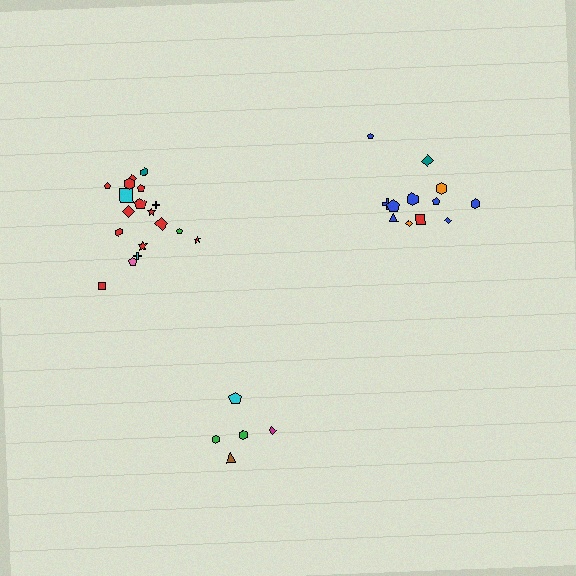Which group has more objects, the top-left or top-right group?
The top-left group.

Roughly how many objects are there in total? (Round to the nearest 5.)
Roughly 35 objects in total.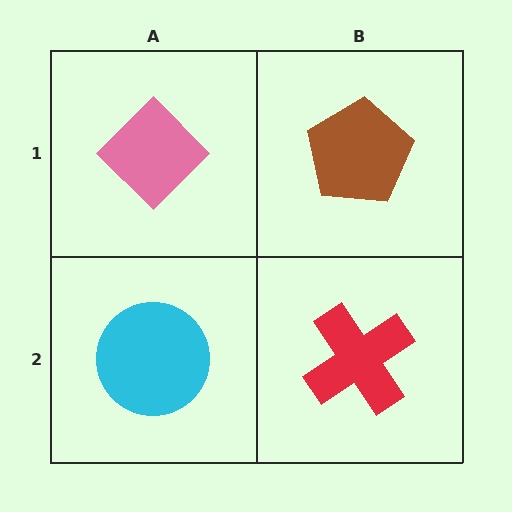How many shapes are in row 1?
2 shapes.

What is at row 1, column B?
A brown pentagon.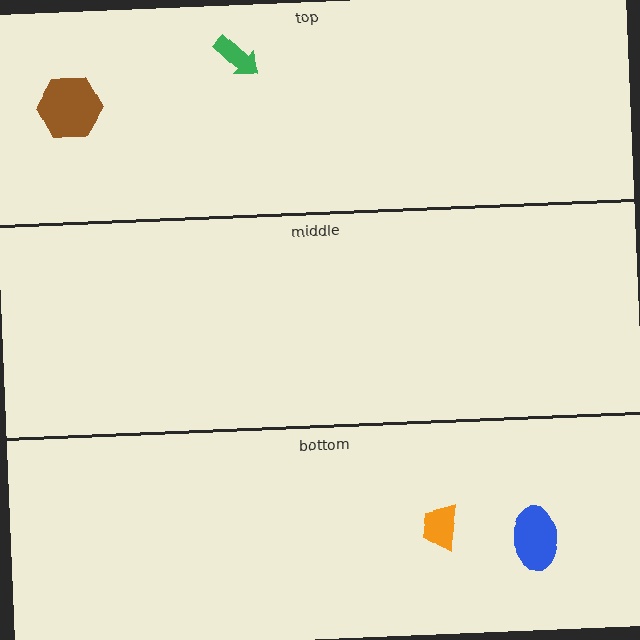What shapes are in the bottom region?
The orange trapezoid, the blue ellipse.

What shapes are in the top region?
The green arrow, the brown hexagon.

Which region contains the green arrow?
The top region.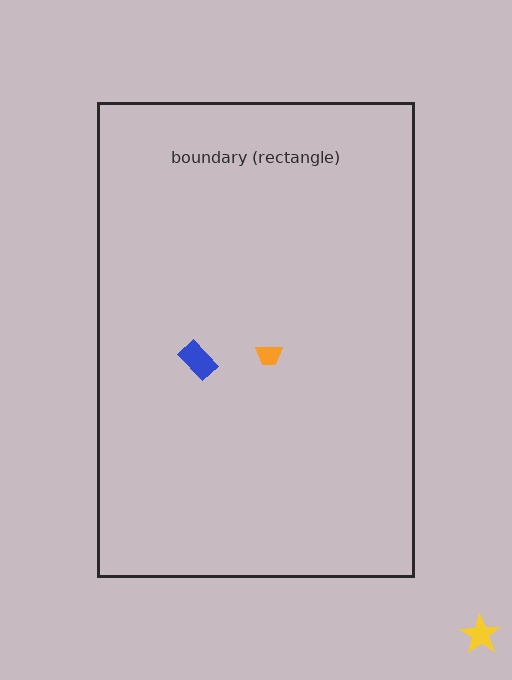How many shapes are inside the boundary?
2 inside, 1 outside.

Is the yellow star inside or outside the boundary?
Outside.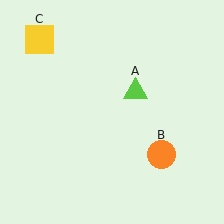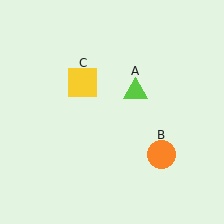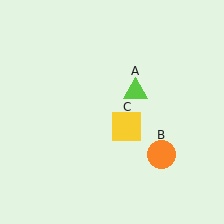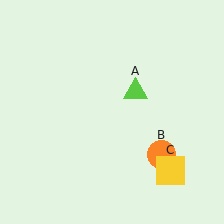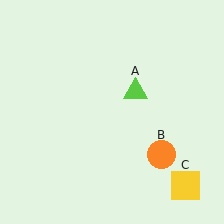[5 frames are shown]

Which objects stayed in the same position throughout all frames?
Lime triangle (object A) and orange circle (object B) remained stationary.